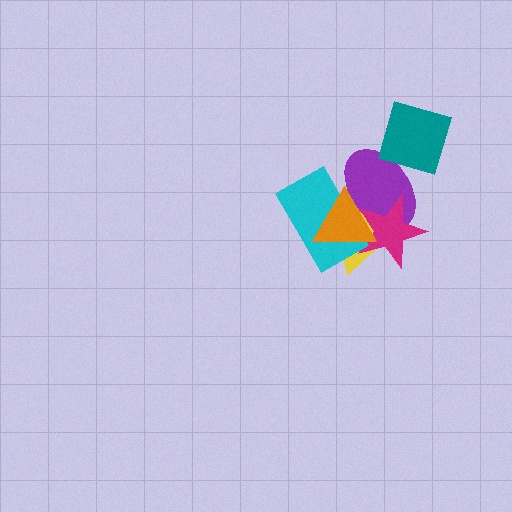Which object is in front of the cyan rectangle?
The orange triangle is in front of the cyan rectangle.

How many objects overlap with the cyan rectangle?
4 objects overlap with the cyan rectangle.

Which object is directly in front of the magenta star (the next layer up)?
The cyan rectangle is directly in front of the magenta star.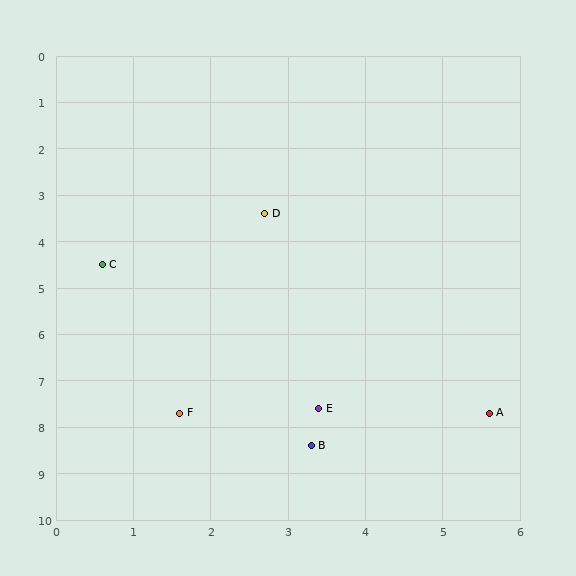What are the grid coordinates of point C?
Point C is at approximately (0.6, 4.5).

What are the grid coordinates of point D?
Point D is at approximately (2.7, 3.4).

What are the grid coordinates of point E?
Point E is at approximately (3.4, 7.6).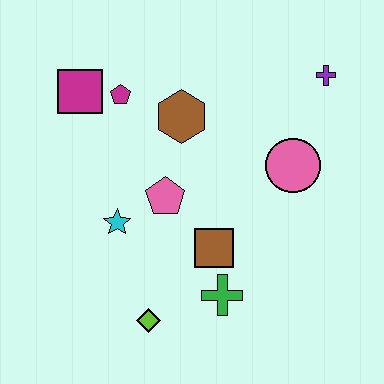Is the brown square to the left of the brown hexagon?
No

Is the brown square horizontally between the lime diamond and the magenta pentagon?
No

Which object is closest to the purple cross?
The pink circle is closest to the purple cross.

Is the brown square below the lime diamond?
No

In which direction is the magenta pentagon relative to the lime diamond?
The magenta pentagon is above the lime diamond.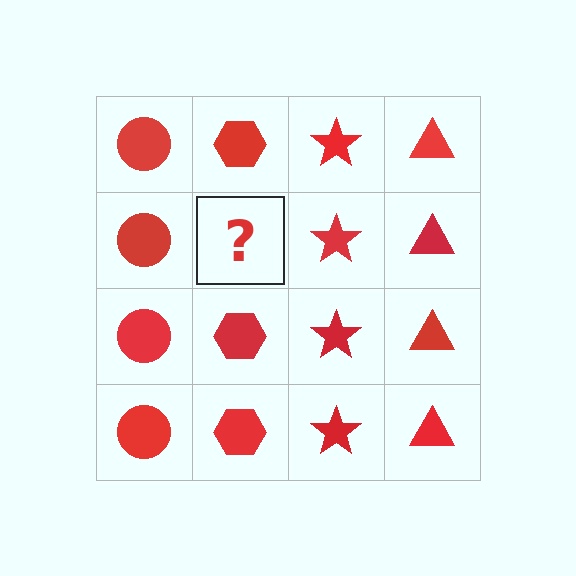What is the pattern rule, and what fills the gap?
The rule is that each column has a consistent shape. The gap should be filled with a red hexagon.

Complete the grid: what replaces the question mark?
The question mark should be replaced with a red hexagon.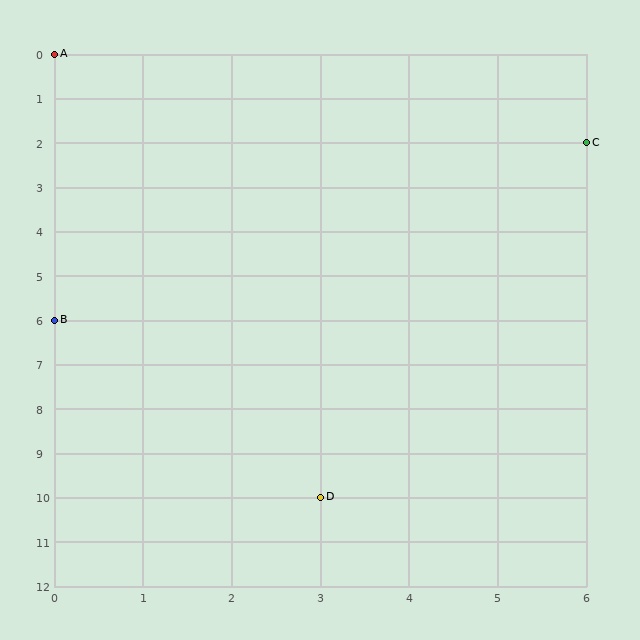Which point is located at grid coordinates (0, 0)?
Point A is at (0, 0).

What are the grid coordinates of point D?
Point D is at grid coordinates (3, 10).